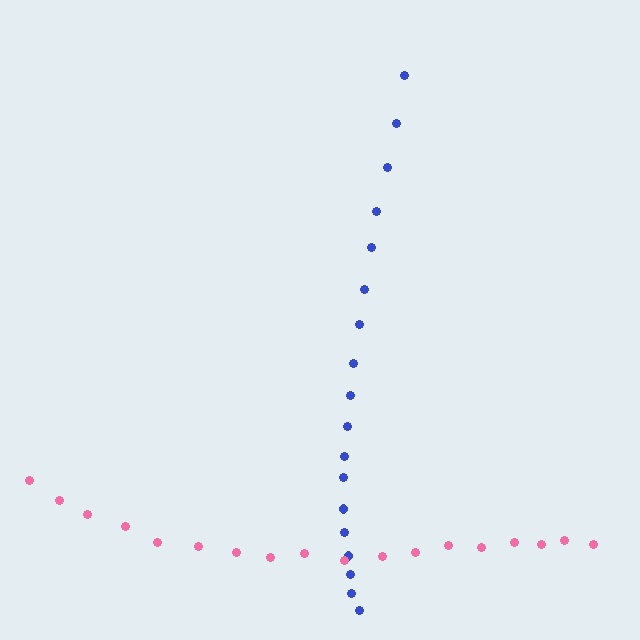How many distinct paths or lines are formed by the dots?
There are 2 distinct paths.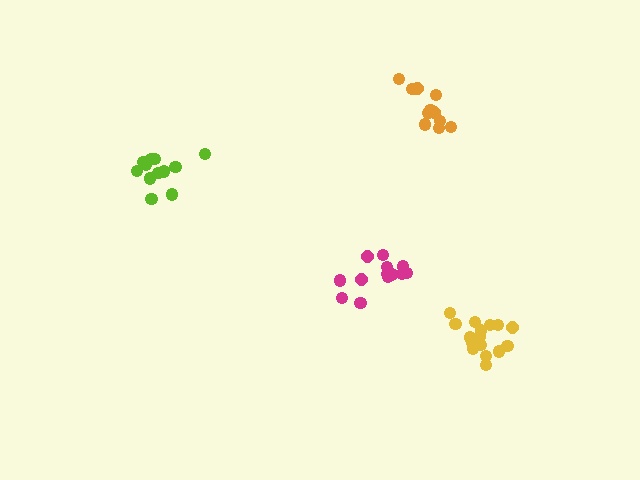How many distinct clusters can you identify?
There are 4 distinct clusters.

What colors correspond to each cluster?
The clusters are colored: orange, lime, magenta, yellow.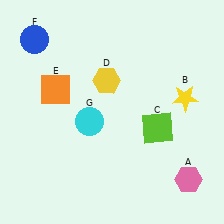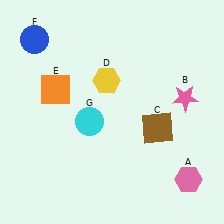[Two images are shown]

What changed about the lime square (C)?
In Image 1, C is lime. In Image 2, it changed to brown.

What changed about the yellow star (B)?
In Image 1, B is yellow. In Image 2, it changed to pink.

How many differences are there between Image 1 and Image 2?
There are 2 differences between the two images.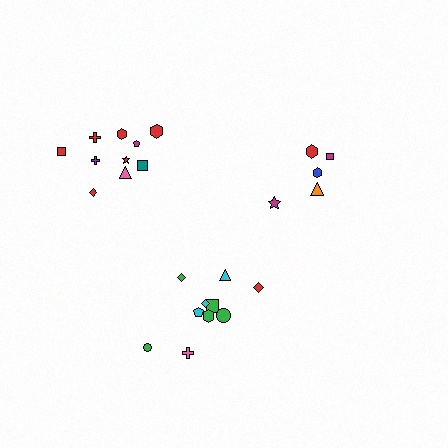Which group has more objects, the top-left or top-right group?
The top-left group.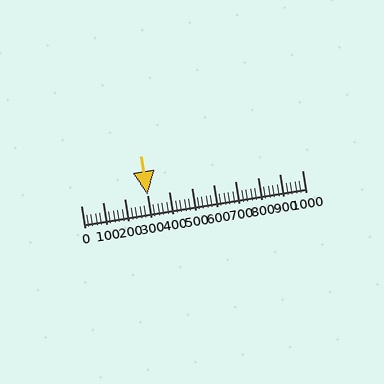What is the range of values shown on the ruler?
The ruler shows values from 0 to 1000.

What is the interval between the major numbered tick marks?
The major tick marks are spaced 100 units apart.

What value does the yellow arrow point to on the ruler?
The yellow arrow points to approximately 301.